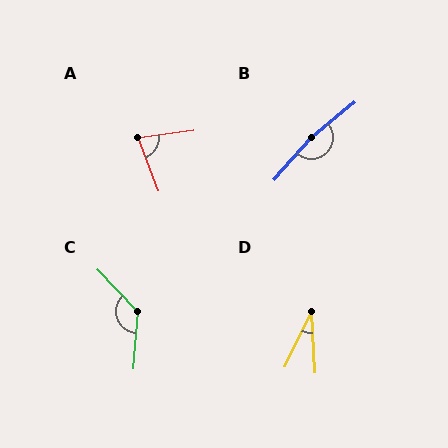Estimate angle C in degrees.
Approximately 131 degrees.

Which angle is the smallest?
D, at approximately 28 degrees.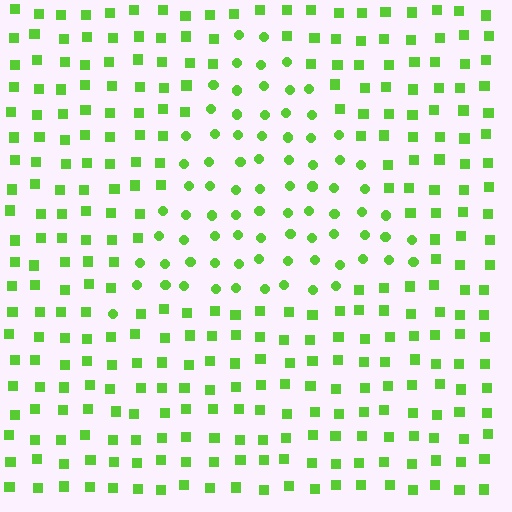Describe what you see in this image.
The image is filled with small lime elements arranged in a uniform grid. A triangle-shaped region contains circles, while the surrounding area contains squares. The boundary is defined purely by the change in element shape.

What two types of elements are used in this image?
The image uses circles inside the triangle region and squares outside it.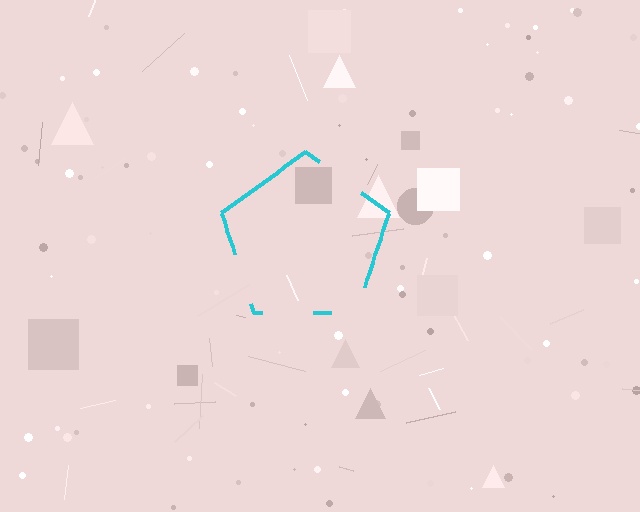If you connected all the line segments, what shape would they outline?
They would outline a pentagon.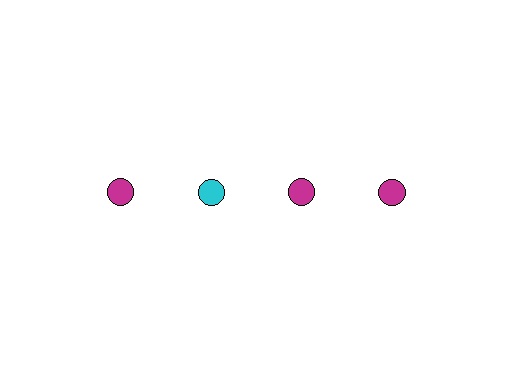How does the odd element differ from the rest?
It has a different color: cyan instead of magenta.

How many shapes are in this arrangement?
There are 4 shapes arranged in a grid pattern.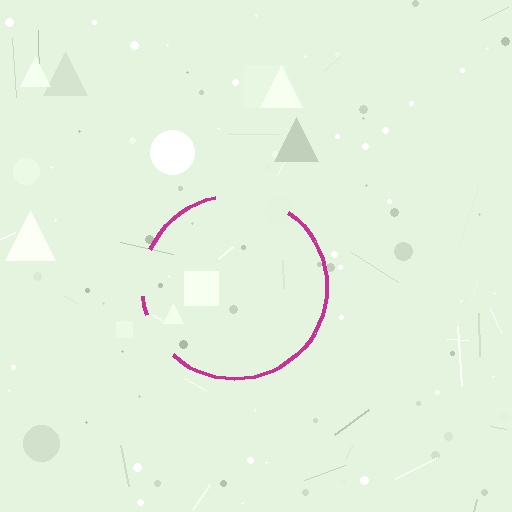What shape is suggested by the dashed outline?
The dashed outline suggests a circle.